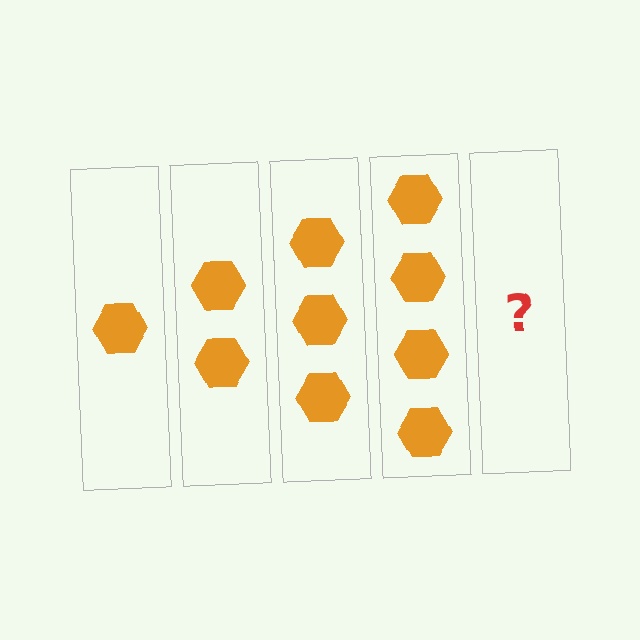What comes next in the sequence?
The next element should be 5 hexagons.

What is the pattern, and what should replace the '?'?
The pattern is that each step adds one more hexagon. The '?' should be 5 hexagons.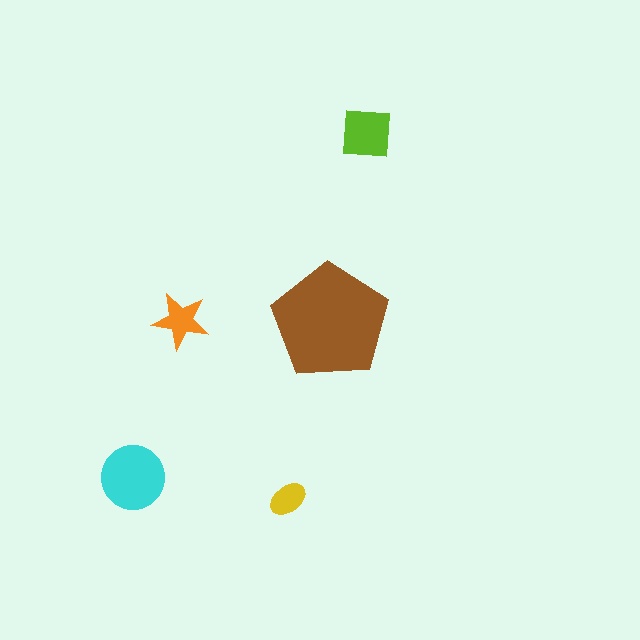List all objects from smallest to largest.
The yellow ellipse, the orange star, the lime square, the cyan circle, the brown pentagon.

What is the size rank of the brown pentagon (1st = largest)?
1st.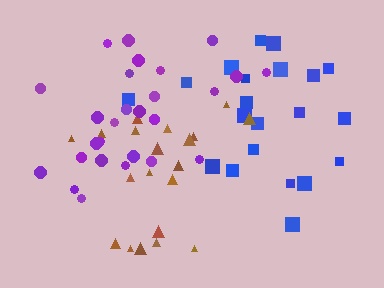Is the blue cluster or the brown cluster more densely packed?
Brown.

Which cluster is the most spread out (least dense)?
Blue.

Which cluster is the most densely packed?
Brown.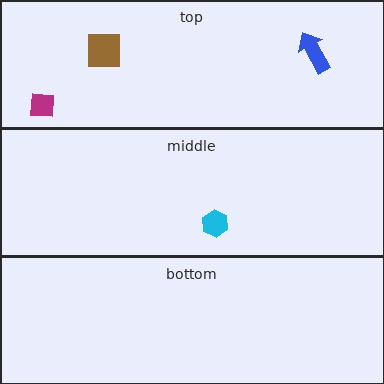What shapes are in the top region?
The magenta square, the brown square, the blue arrow.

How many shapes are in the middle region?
1.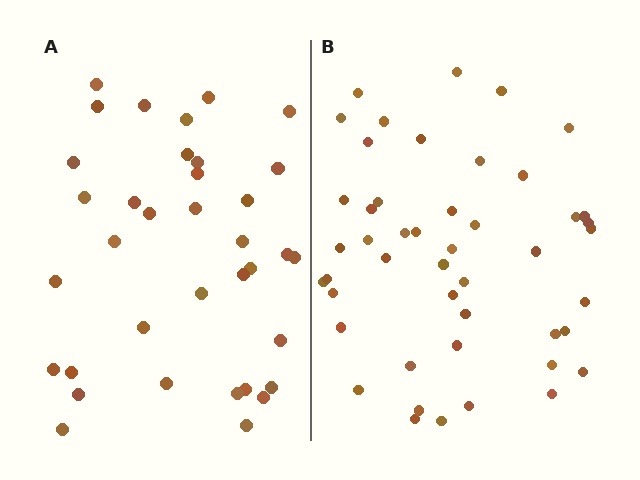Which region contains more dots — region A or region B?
Region B (the right region) has more dots.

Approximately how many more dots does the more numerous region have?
Region B has roughly 12 or so more dots than region A.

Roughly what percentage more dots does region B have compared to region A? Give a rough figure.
About 30% more.